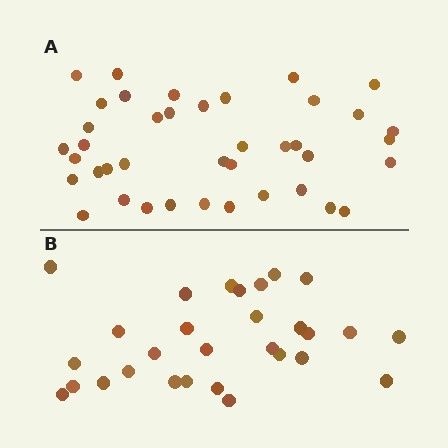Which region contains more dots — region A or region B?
Region A (the top region) has more dots.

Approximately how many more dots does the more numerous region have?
Region A has roughly 12 or so more dots than region B.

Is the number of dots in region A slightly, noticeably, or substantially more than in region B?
Region A has noticeably more, but not dramatically so. The ratio is roughly 1.4 to 1.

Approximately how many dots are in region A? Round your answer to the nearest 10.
About 40 dots.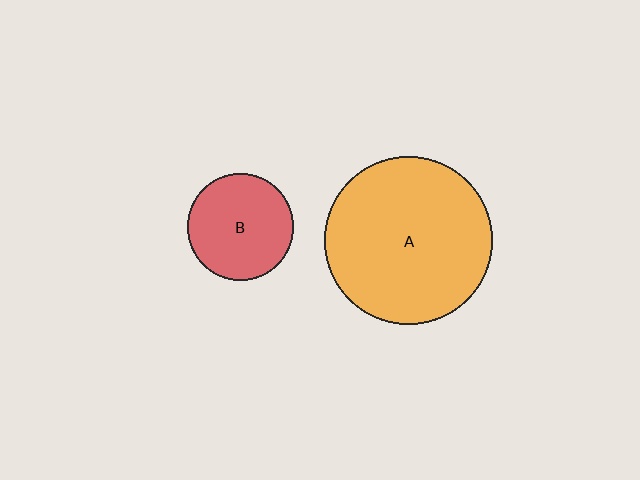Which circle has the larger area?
Circle A (orange).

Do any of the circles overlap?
No, none of the circles overlap.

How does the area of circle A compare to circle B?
Approximately 2.5 times.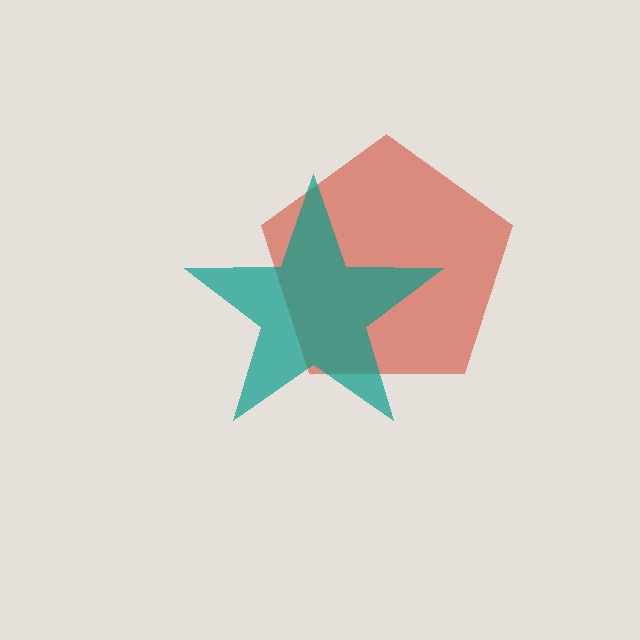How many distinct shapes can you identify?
There are 2 distinct shapes: a red pentagon, a teal star.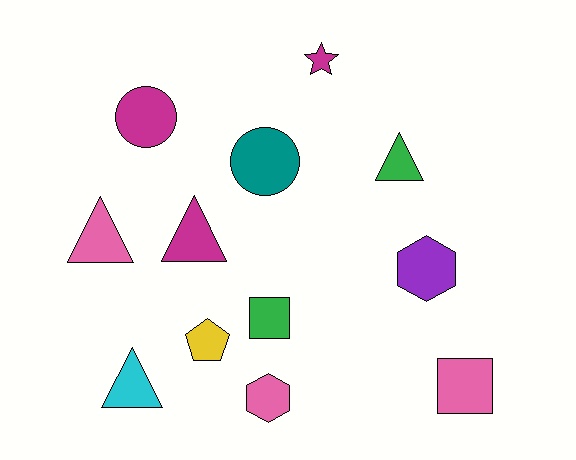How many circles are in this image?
There are 2 circles.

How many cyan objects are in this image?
There is 1 cyan object.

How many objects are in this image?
There are 12 objects.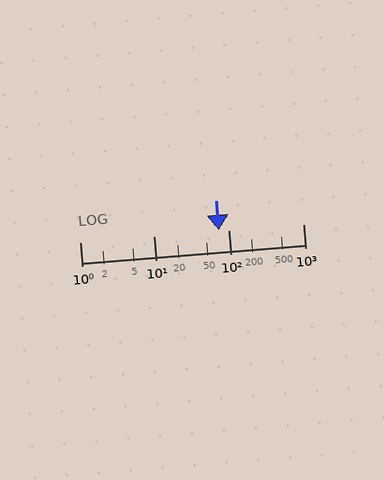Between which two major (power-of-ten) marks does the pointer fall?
The pointer is between 10 and 100.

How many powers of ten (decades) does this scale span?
The scale spans 3 decades, from 1 to 1000.